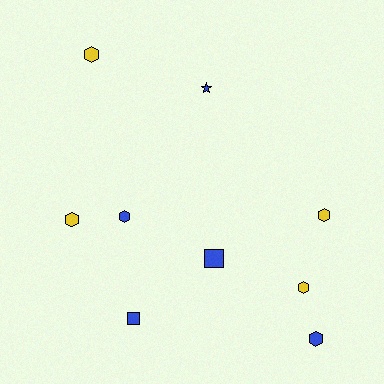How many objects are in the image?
There are 9 objects.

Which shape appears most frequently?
Hexagon, with 6 objects.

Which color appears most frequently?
Blue, with 5 objects.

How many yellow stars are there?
There are no yellow stars.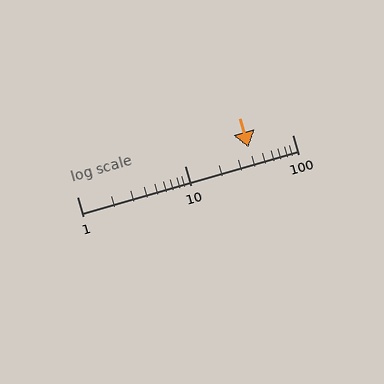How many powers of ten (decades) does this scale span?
The scale spans 2 decades, from 1 to 100.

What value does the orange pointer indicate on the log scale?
The pointer indicates approximately 39.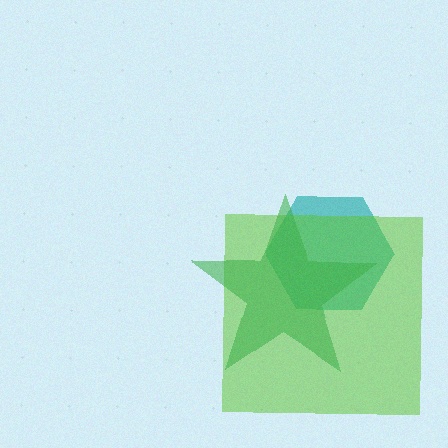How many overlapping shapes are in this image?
There are 3 overlapping shapes in the image.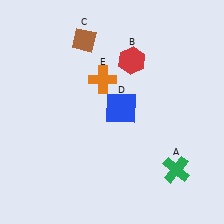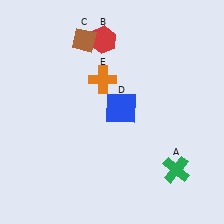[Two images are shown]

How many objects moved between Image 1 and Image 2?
1 object moved between the two images.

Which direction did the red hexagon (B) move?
The red hexagon (B) moved left.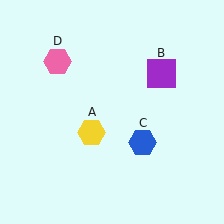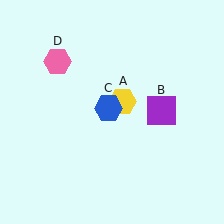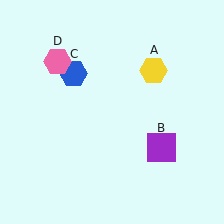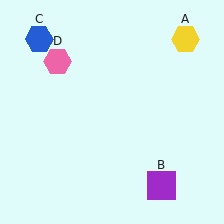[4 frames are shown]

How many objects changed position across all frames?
3 objects changed position: yellow hexagon (object A), purple square (object B), blue hexagon (object C).